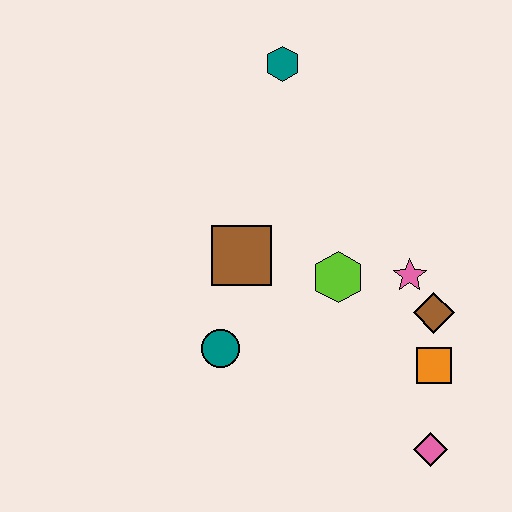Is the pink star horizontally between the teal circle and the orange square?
Yes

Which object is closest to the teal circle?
The brown square is closest to the teal circle.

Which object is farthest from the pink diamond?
The teal hexagon is farthest from the pink diamond.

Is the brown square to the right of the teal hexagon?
No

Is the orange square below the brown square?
Yes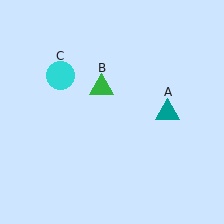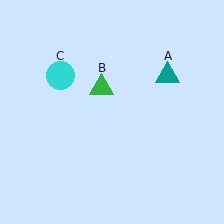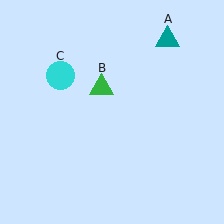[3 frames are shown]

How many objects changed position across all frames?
1 object changed position: teal triangle (object A).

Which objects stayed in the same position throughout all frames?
Green triangle (object B) and cyan circle (object C) remained stationary.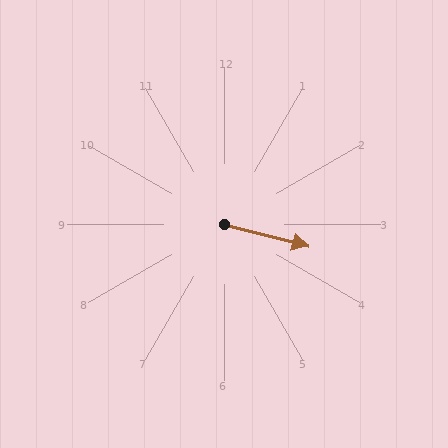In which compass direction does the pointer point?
East.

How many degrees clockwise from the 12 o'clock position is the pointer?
Approximately 104 degrees.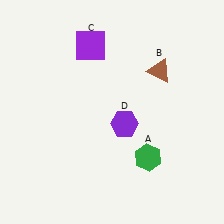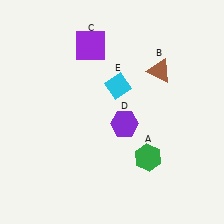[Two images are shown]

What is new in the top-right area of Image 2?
A cyan diamond (E) was added in the top-right area of Image 2.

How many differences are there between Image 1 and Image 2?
There is 1 difference between the two images.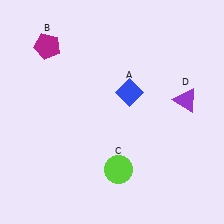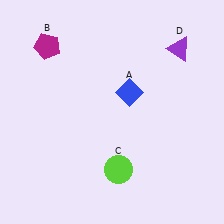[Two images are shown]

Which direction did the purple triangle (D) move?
The purple triangle (D) moved up.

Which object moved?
The purple triangle (D) moved up.